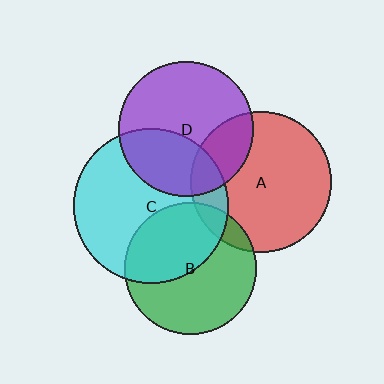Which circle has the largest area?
Circle C (cyan).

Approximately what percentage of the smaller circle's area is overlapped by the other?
Approximately 10%.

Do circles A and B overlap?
Yes.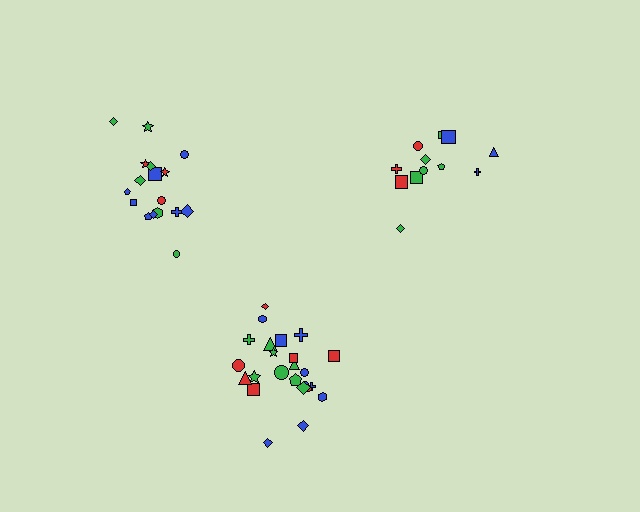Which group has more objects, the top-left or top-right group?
The top-left group.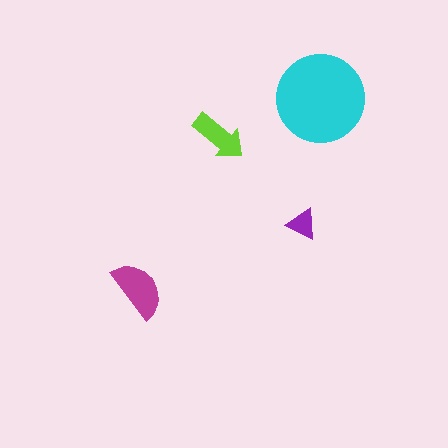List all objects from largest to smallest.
The cyan circle, the magenta semicircle, the lime arrow, the purple triangle.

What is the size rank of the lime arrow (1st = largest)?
3rd.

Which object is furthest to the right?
The cyan circle is rightmost.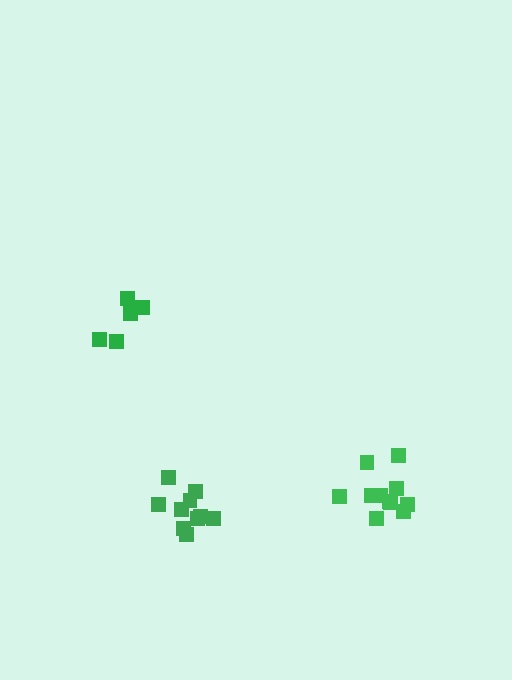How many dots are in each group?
Group 1: 11 dots, Group 2: 10 dots, Group 3: 5 dots (26 total).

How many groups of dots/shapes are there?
There are 3 groups.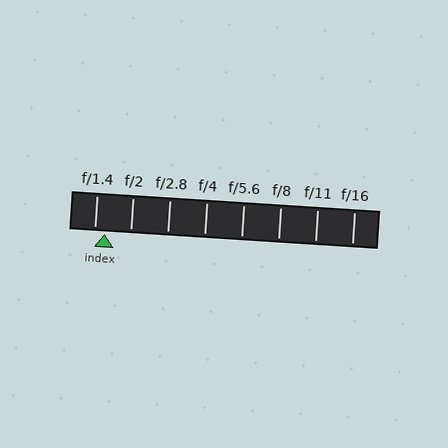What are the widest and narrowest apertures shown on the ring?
The widest aperture shown is f/1.4 and the narrowest is f/16.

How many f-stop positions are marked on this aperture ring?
There are 8 f-stop positions marked.